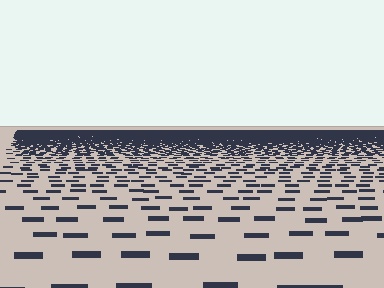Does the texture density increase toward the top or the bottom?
Density increases toward the top.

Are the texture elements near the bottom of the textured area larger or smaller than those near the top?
Larger. Near the bottom, elements are closer to the viewer and appear at a bigger on-screen size.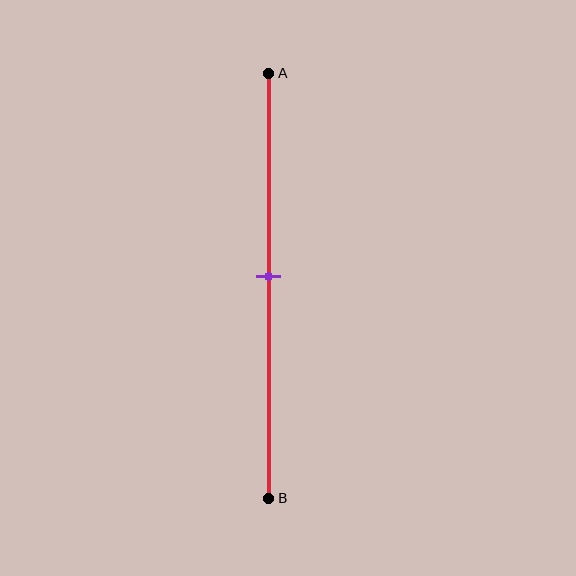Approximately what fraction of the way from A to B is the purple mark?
The purple mark is approximately 50% of the way from A to B.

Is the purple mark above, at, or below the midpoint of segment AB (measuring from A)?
The purple mark is approximately at the midpoint of segment AB.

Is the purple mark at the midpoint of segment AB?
Yes, the mark is approximately at the midpoint.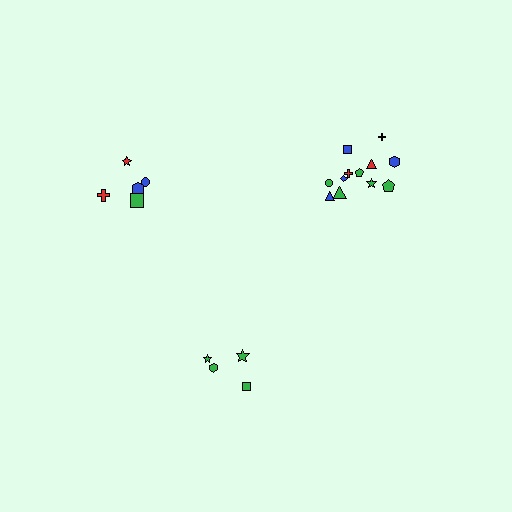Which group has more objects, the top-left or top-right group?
The top-right group.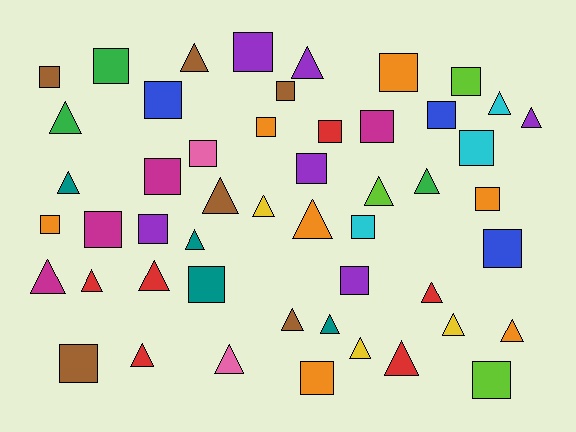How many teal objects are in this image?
There are 4 teal objects.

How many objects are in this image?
There are 50 objects.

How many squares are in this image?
There are 26 squares.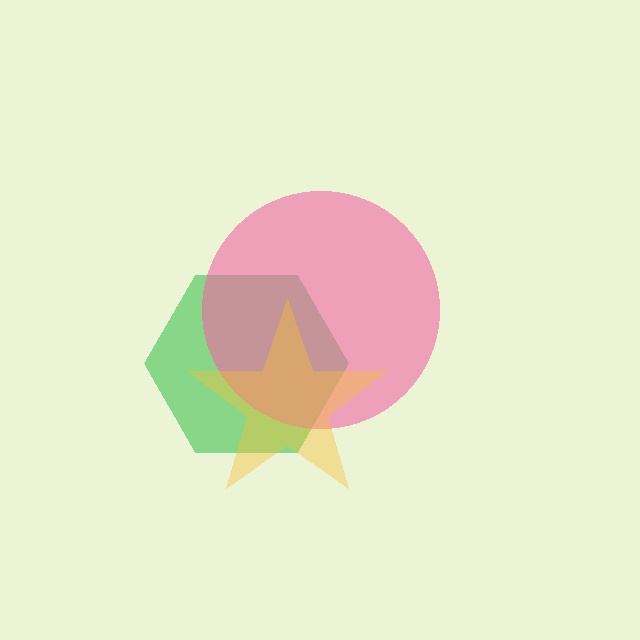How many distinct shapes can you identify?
There are 3 distinct shapes: a green hexagon, a pink circle, a yellow star.